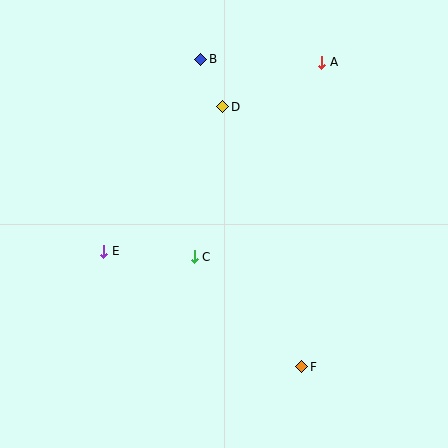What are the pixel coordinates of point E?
Point E is at (104, 251).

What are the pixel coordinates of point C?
Point C is at (194, 257).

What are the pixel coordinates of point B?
Point B is at (201, 59).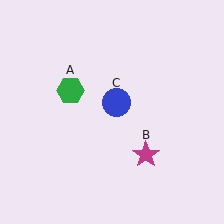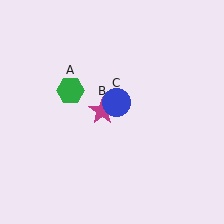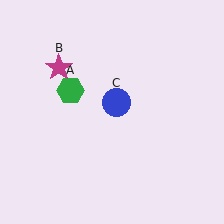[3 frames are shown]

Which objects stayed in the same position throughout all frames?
Green hexagon (object A) and blue circle (object C) remained stationary.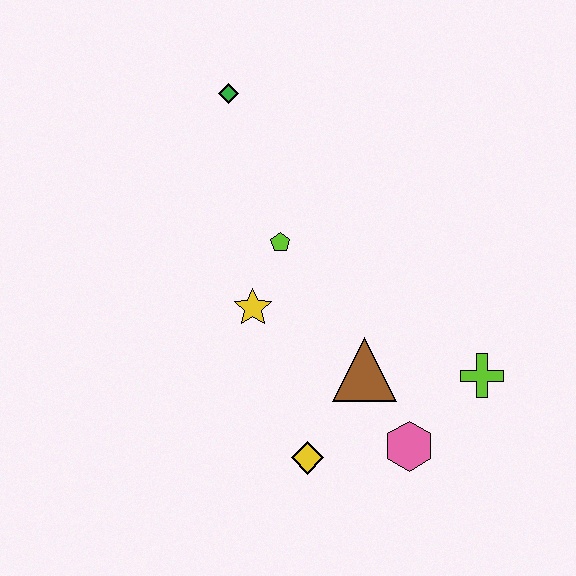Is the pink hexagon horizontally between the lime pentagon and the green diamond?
No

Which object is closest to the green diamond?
The lime pentagon is closest to the green diamond.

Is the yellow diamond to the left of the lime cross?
Yes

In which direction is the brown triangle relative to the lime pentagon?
The brown triangle is below the lime pentagon.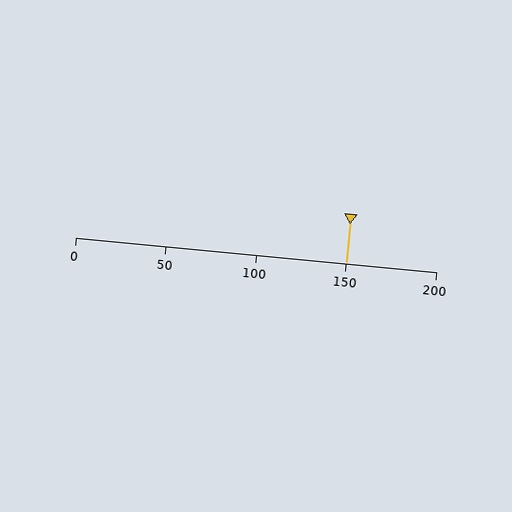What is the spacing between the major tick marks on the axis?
The major ticks are spaced 50 apart.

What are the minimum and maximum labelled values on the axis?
The axis runs from 0 to 200.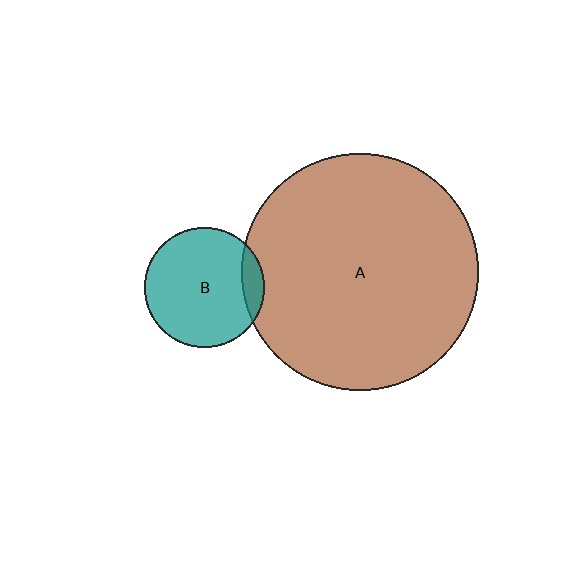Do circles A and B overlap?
Yes.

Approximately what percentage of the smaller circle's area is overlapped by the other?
Approximately 10%.